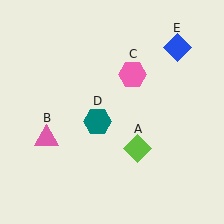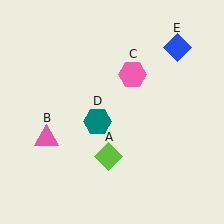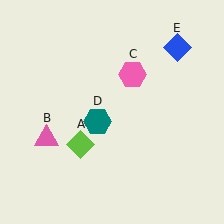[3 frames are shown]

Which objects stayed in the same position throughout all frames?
Pink triangle (object B) and pink hexagon (object C) and teal hexagon (object D) and blue diamond (object E) remained stationary.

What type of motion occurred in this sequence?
The lime diamond (object A) rotated clockwise around the center of the scene.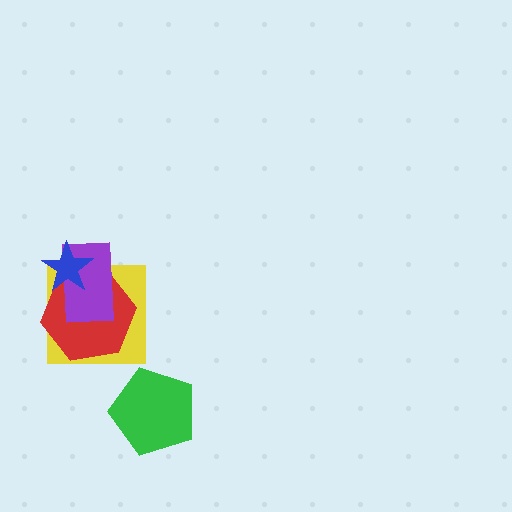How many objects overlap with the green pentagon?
0 objects overlap with the green pentagon.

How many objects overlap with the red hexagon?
3 objects overlap with the red hexagon.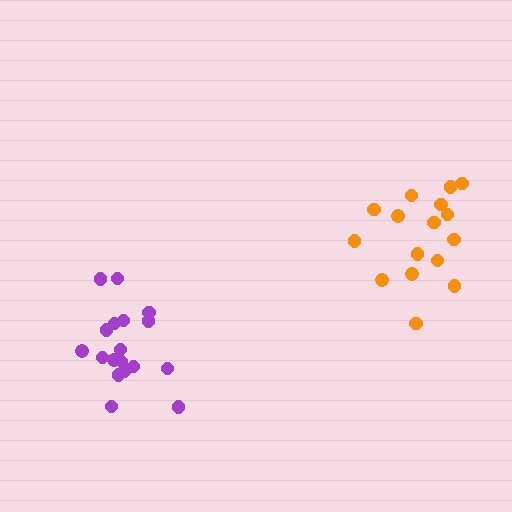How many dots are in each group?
Group 1: 18 dots, Group 2: 16 dots (34 total).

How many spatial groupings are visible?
There are 2 spatial groupings.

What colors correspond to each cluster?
The clusters are colored: purple, orange.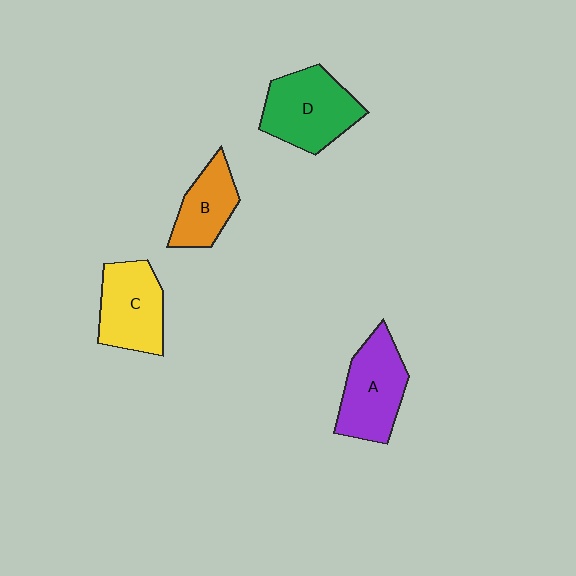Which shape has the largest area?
Shape D (green).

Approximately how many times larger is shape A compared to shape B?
Approximately 1.4 times.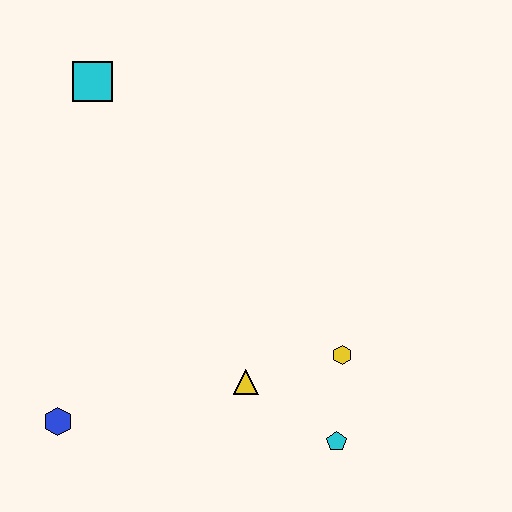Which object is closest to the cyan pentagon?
The yellow hexagon is closest to the cyan pentagon.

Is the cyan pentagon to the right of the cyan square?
Yes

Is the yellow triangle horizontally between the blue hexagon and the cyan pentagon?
Yes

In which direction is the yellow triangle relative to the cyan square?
The yellow triangle is below the cyan square.